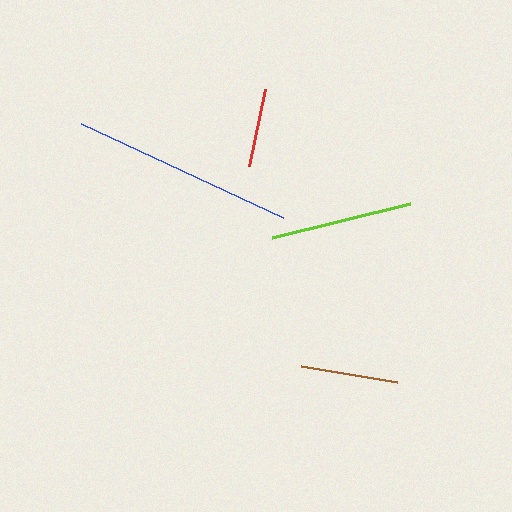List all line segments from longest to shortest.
From longest to shortest: blue, lime, brown, red.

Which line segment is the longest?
The blue line is the longest at approximately 222 pixels.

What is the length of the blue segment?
The blue segment is approximately 222 pixels long.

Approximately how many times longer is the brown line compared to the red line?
The brown line is approximately 1.2 times the length of the red line.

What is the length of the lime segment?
The lime segment is approximately 141 pixels long.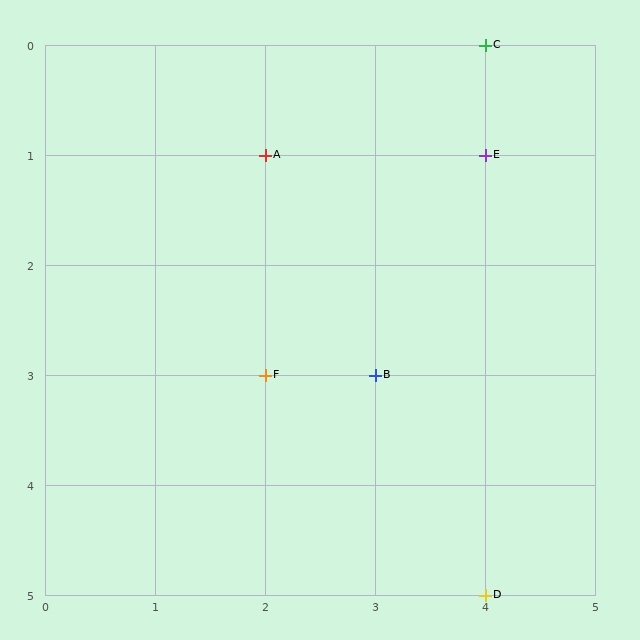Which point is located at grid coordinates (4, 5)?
Point D is at (4, 5).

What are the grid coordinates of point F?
Point F is at grid coordinates (2, 3).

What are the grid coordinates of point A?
Point A is at grid coordinates (2, 1).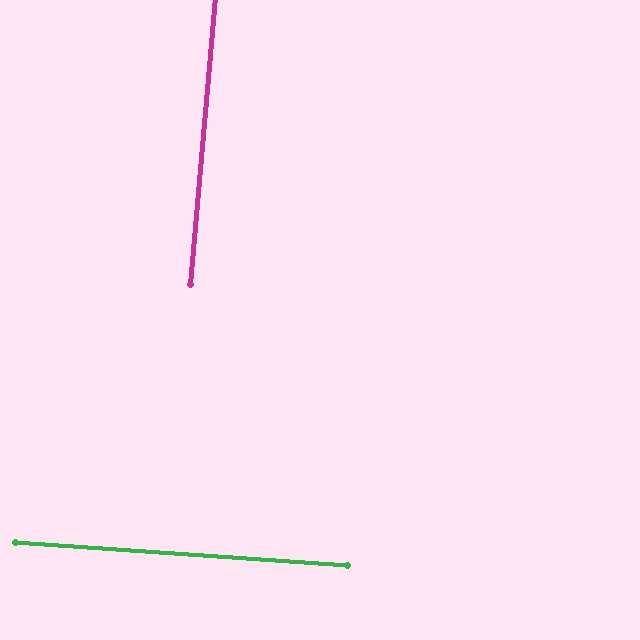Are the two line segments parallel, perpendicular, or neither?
Perpendicular — they meet at approximately 89°.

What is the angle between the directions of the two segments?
Approximately 89 degrees.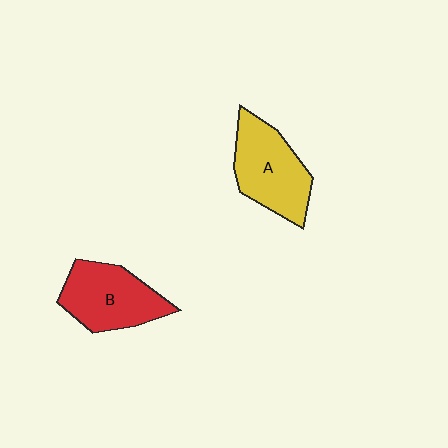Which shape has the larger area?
Shape A (yellow).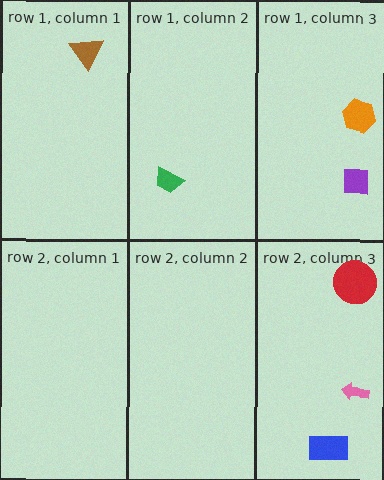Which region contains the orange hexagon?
The row 1, column 3 region.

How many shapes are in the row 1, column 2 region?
1.